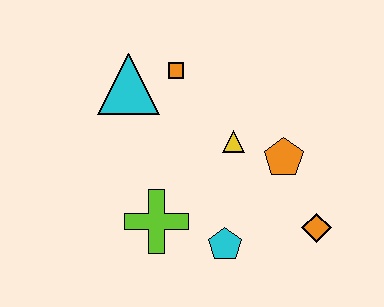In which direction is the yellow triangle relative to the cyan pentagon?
The yellow triangle is above the cyan pentagon.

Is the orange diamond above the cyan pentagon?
Yes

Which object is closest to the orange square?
The cyan triangle is closest to the orange square.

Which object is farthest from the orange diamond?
The cyan triangle is farthest from the orange diamond.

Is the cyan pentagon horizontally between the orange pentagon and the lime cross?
Yes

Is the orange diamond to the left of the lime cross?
No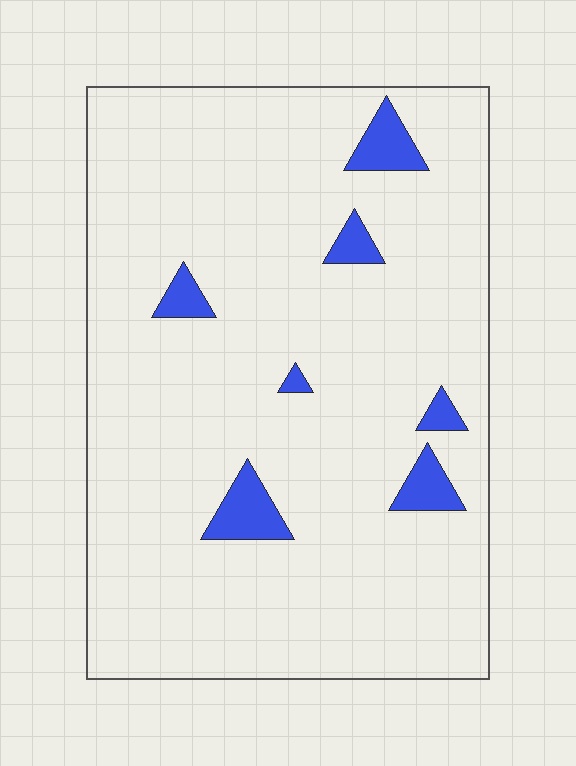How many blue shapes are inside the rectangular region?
7.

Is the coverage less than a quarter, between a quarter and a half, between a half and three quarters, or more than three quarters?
Less than a quarter.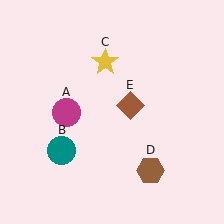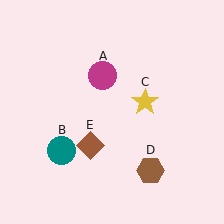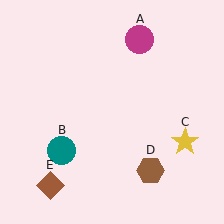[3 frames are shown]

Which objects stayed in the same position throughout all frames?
Teal circle (object B) and brown hexagon (object D) remained stationary.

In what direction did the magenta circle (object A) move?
The magenta circle (object A) moved up and to the right.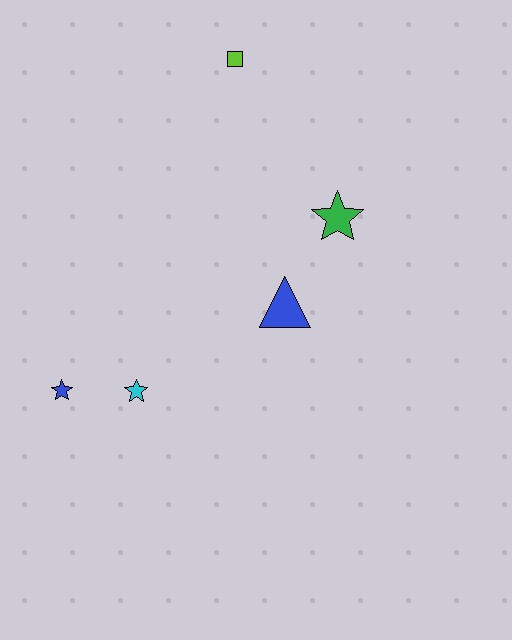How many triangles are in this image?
There is 1 triangle.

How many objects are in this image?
There are 5 objects.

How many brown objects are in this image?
There are no brown objects.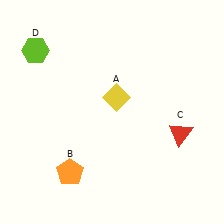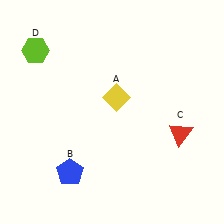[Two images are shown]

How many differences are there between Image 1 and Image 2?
There is 1 difference between the two images.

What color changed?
The pentagon (B) changed from orange in Image 1 to blue in Image 2.